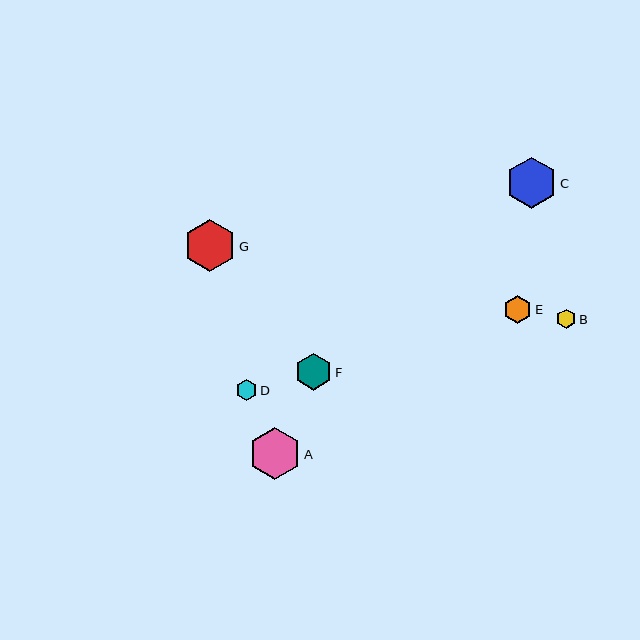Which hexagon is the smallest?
Hexagon B is the smallest with a size of approximately 19 pixels.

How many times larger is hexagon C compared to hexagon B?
Hexagon C is approximately 2.7 times the size of hexagon B.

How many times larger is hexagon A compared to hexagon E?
Hexagon A is approximately 1.8 times the size of hexagon E.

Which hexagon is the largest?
Hexagon G is the largest with a size of approximately 52 pixels.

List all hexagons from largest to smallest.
From largest to smallest: G, A, C, F, E, D, B.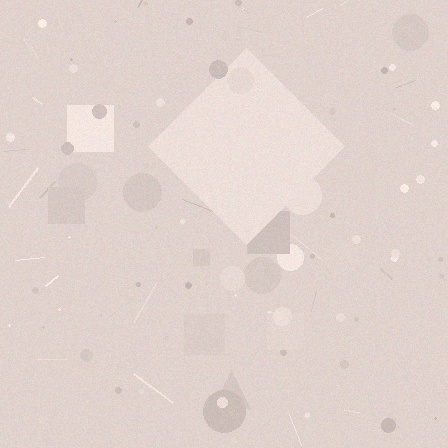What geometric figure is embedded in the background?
A diamond is embedded in the background.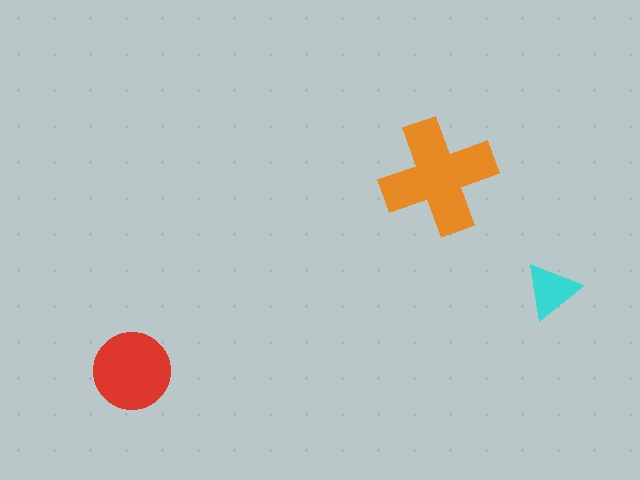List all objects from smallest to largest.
The cyan triangle, the red circle, the orange cross.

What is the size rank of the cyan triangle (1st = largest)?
3rd.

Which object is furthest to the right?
The cyan triangle is rightmost.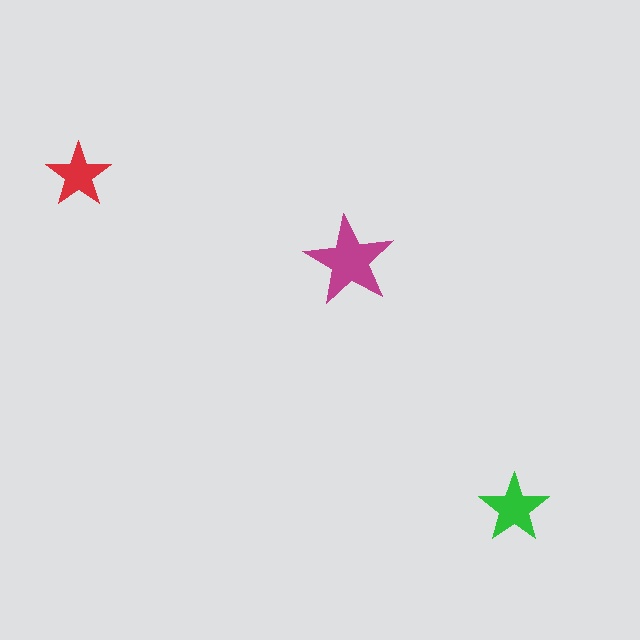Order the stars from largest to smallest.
the magenta one, the green one, the red one.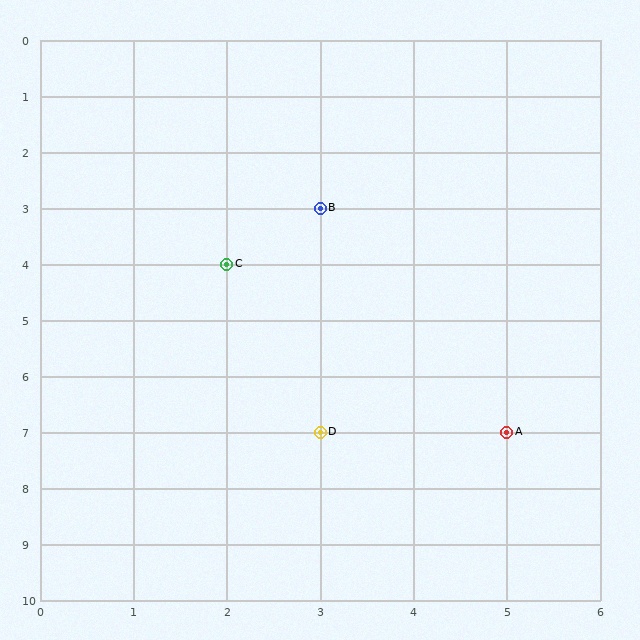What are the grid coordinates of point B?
Point B is at grid coordinates (3, 3).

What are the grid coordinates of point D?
Point D is at grid coordinates (3, 7).